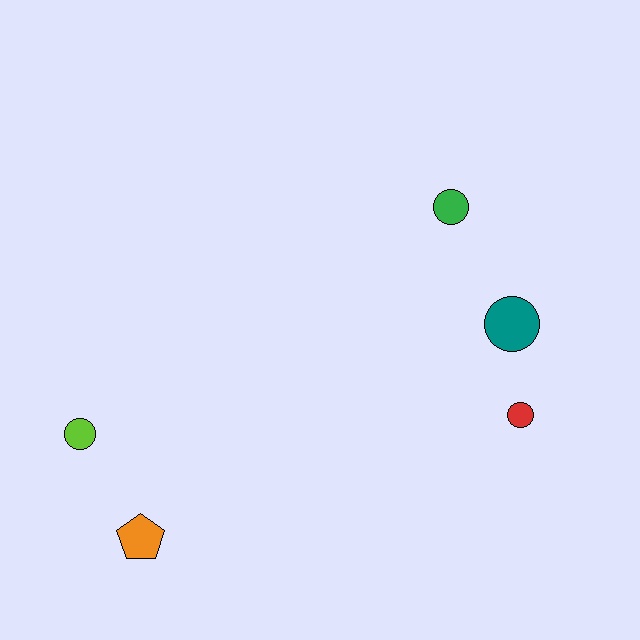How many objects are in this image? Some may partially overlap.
There are 5 objects.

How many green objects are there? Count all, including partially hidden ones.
There is 1 green object.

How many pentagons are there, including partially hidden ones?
There is 1 pentagon.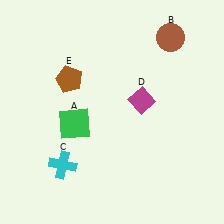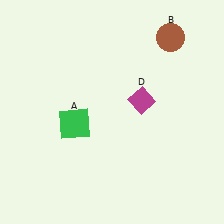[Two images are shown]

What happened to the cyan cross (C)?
The cyan cross (C) was removed in Image 2. It was in the bottom-left area of Image 1.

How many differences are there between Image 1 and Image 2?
There are 2 differences between the two images.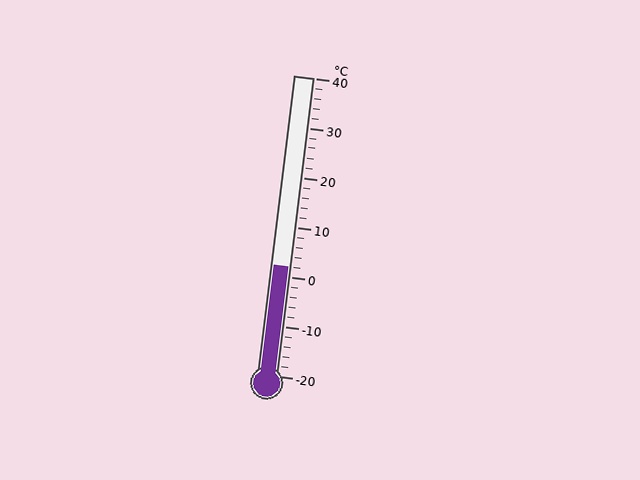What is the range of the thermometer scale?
The thermometer scale ranges from -20°C to 40°C.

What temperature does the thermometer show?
The thermometer shows approximately 2°C.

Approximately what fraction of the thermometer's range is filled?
The thermometer is filled to approximately 35% of its range.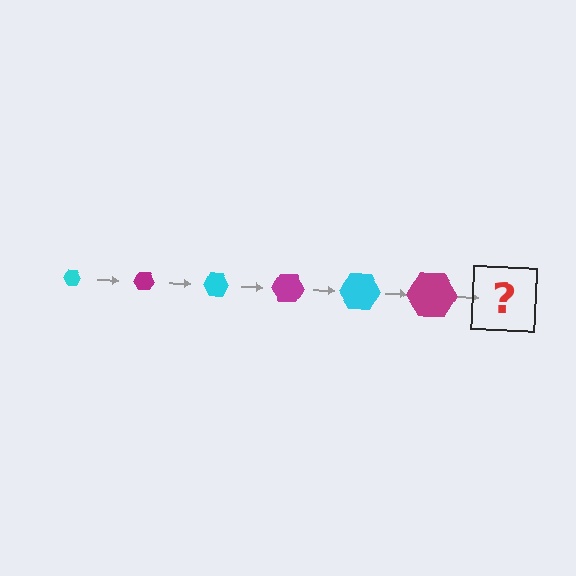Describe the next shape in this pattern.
It should be a cyan hexagon, larger than the previous one.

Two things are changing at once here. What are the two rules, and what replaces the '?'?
The two rules are that the hexagon grows larger each step and the color cycles through cyan and magenta. The '?' should be a cyan hexagon, larger than the previous one.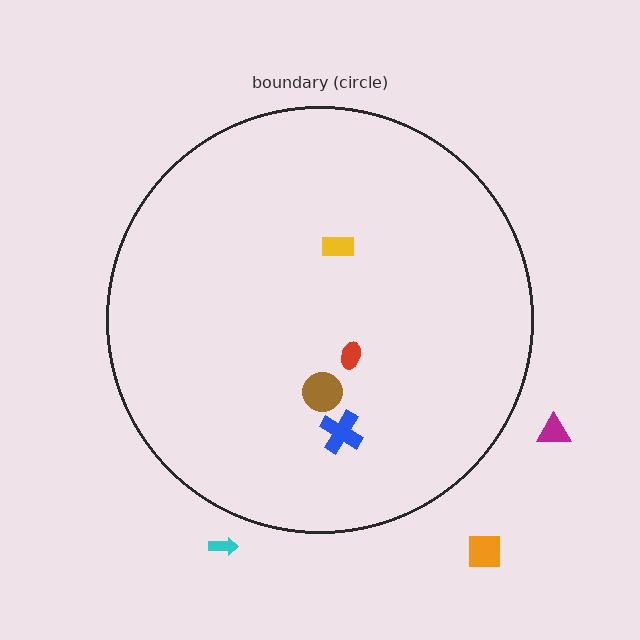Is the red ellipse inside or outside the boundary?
Inside.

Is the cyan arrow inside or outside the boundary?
Outside.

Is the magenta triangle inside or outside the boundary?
Outside.